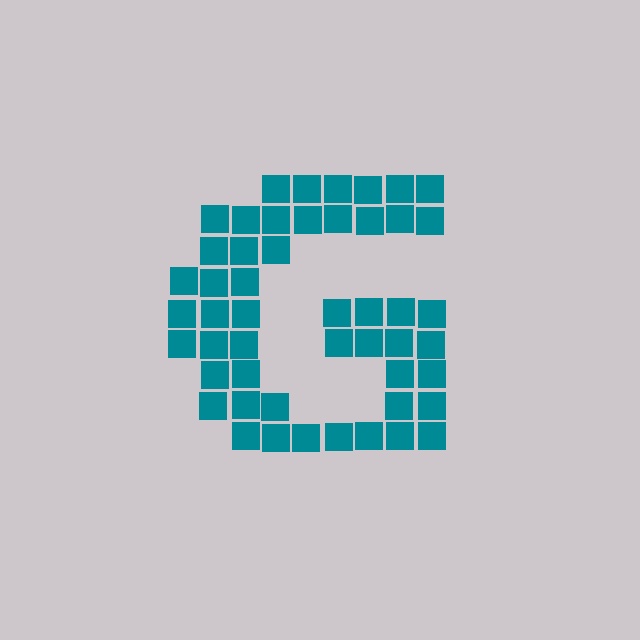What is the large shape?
The large shape is the letter G.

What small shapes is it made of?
It is made of small squares.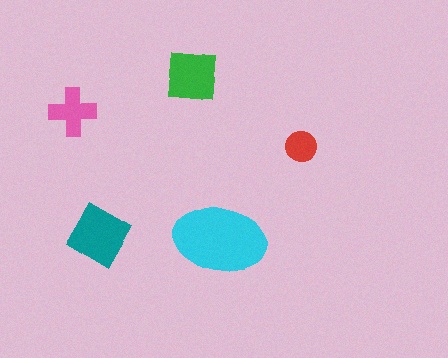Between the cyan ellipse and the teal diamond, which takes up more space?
The cyan ellipse.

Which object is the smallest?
The red circle.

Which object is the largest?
The cyan ellipse.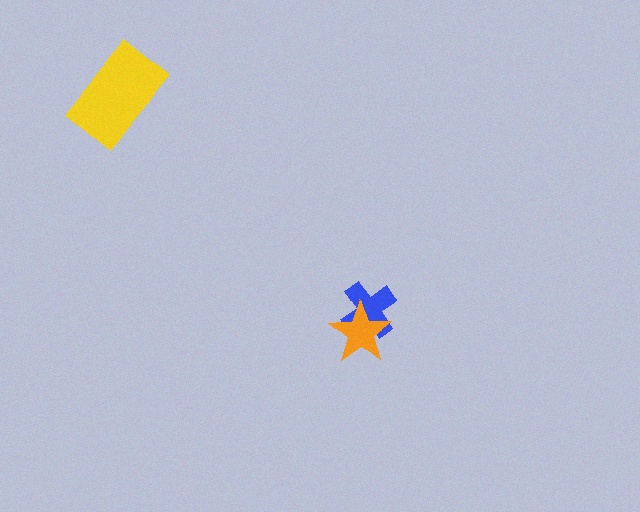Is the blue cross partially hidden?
Yes, it is partially covered by another shape.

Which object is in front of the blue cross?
The orange star is in front of the blue cross.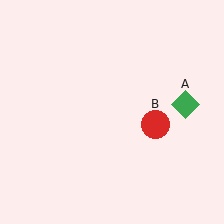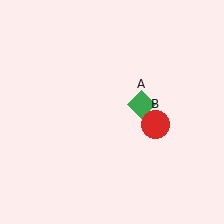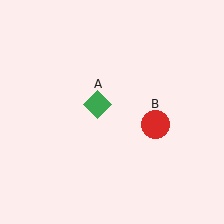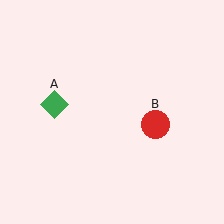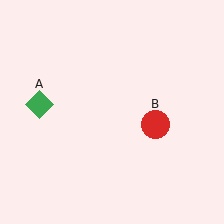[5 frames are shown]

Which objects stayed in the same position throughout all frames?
Red circle (object B) remained stationary.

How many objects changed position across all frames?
1 object changed position: green diamond (object A).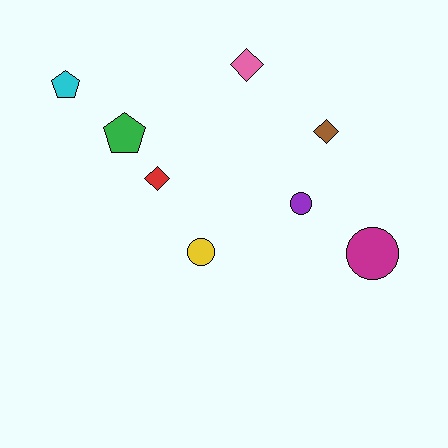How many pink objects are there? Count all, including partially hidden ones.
There is 1 pink object.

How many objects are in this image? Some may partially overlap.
There are 8 objects.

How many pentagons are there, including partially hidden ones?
There are 2 pentagons.